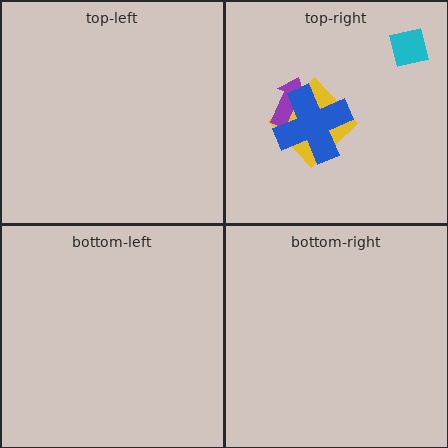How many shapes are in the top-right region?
4.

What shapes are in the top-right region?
The yellow diamond, the cyan square, the purple arrow, the blue cross.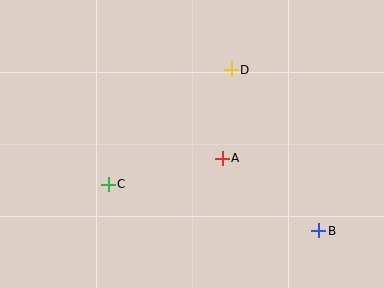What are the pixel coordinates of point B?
Point B is at (319, 231).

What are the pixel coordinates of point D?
Point D is at (231, 70).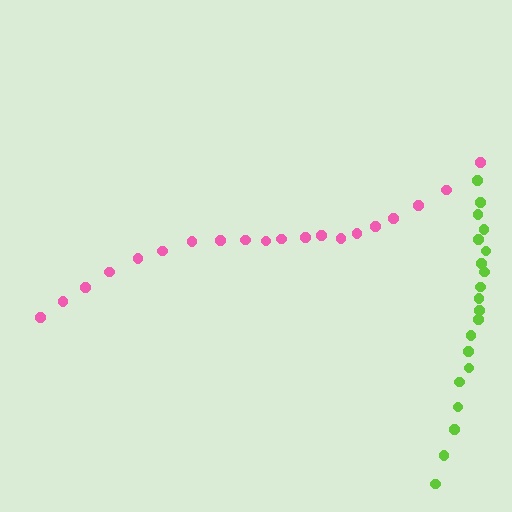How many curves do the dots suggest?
There are 2 distinct paths.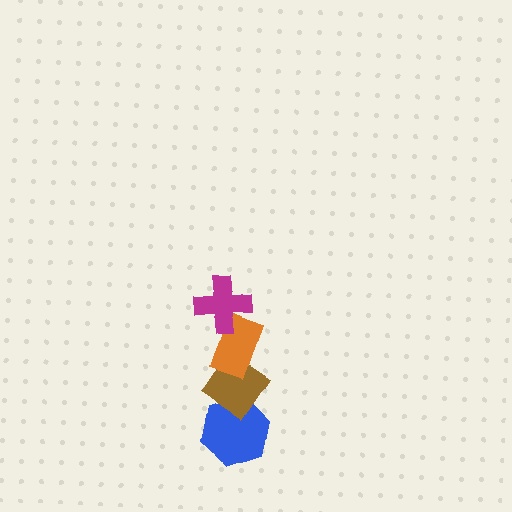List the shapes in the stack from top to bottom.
From top to bottom: the magenta cross, the orange rectangle, the brown diamond, the blue hexagon.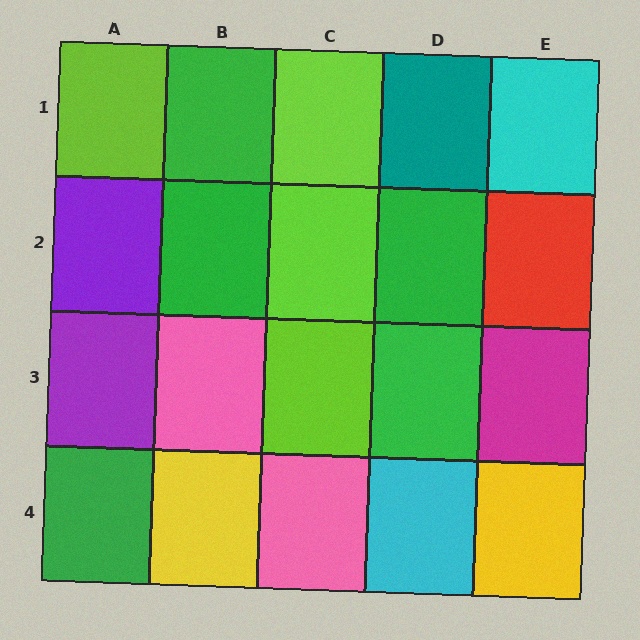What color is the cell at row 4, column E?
Yellow.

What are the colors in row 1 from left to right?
Lime, green, lime, teal, cyan.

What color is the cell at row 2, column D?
Green.